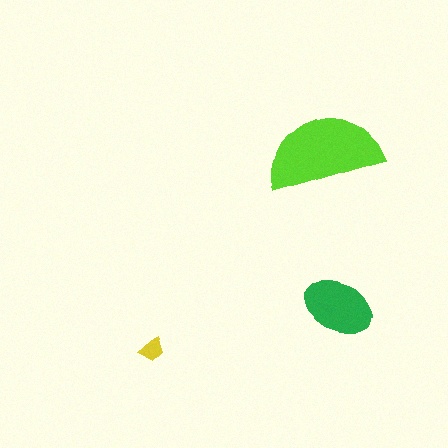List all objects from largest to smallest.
The lime semicircle, the green ellipse, the yellow trapezoid.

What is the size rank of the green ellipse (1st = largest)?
2nd.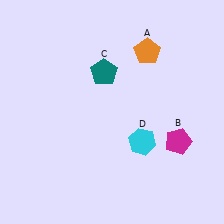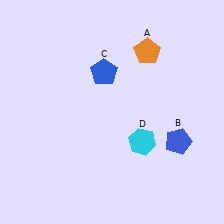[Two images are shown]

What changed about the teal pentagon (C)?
In Image 1, C is teal. In Image 2, it changed to blue.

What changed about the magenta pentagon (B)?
In Image 1, B is magenta. In Image 2, it changed to blue.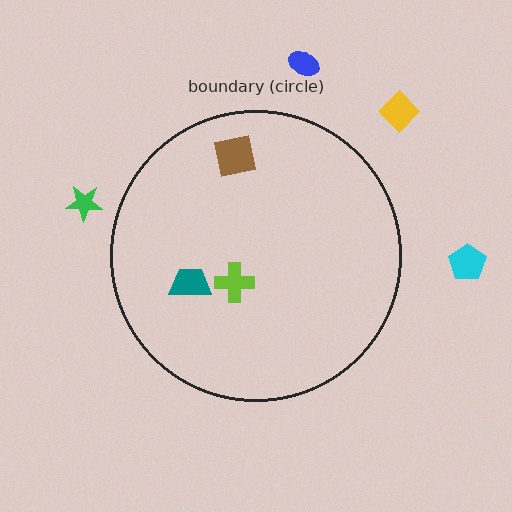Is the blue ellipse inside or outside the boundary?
Outside.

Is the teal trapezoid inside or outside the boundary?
Inside.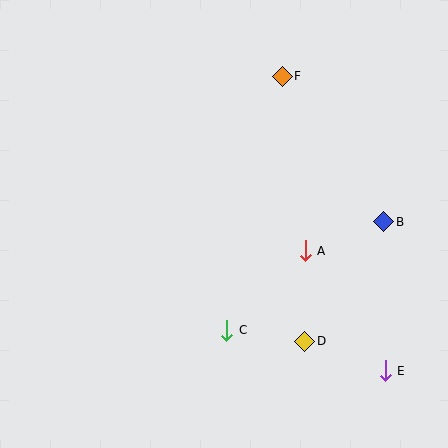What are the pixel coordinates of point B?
Point B is at (384, 222).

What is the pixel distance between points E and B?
The distance between E and B is 149 pixels.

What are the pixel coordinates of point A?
Point A is at (305, 251).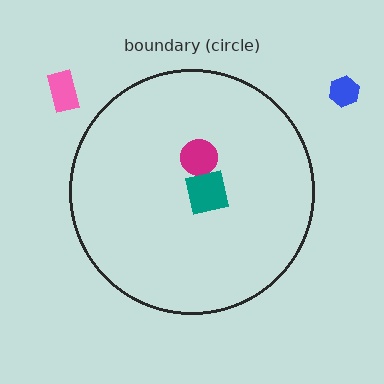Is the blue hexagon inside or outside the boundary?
Outside.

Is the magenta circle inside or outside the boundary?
Inside.